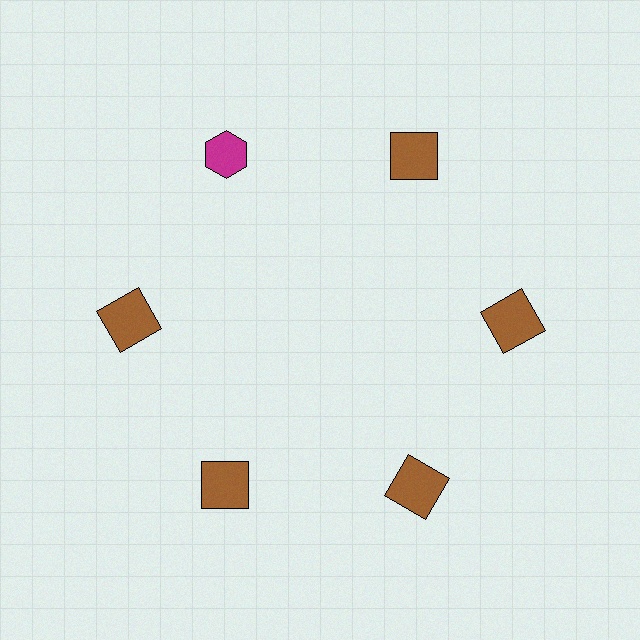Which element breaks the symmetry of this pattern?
The magenta hexagon at roughly the 11 o'clock position breaks the symmetry. All other shapes are brown squares.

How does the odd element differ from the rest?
It differs in both color (magenta instead of brown) and shape (hexagon instead of square).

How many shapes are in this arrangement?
There are 6 shapes arranged in a ring pattern.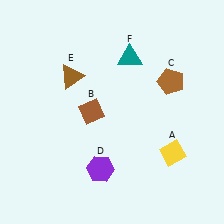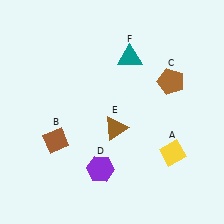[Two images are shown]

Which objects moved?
The objects that moved are: the brown diamond (B), the brown triangle (E).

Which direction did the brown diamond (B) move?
The brown diamond (B) moved left.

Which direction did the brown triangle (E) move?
The brown triangle (E) moved down.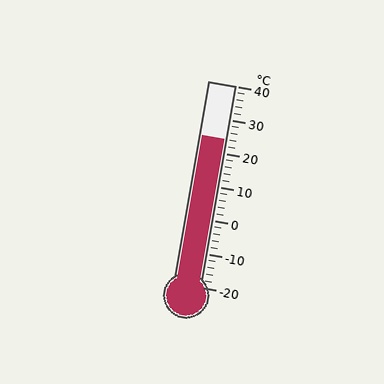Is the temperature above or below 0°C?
The temperature is above 0°C.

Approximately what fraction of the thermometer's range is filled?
The thermometer is filled to approximately 75% of its range.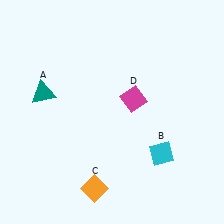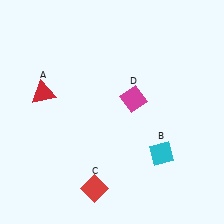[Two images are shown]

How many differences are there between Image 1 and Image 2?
There are 2 differences between the two images.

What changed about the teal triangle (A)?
In Image 1, A is teal. In Image 2, it changed to red.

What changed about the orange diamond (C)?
In Image 1, C is orange. In Image 2, it changed to red.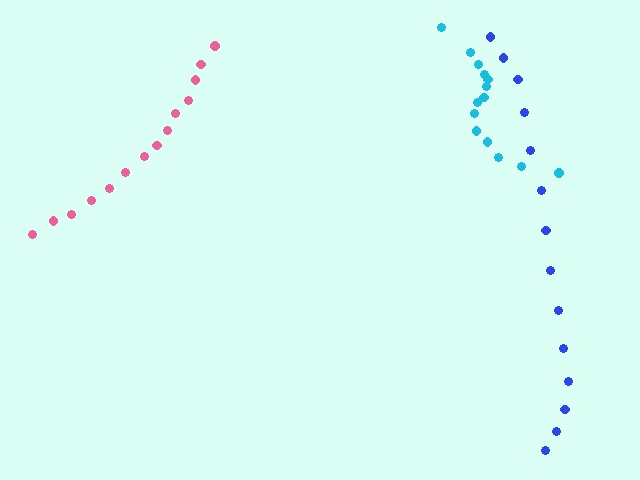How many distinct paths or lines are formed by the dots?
There are 3 distinct paths.